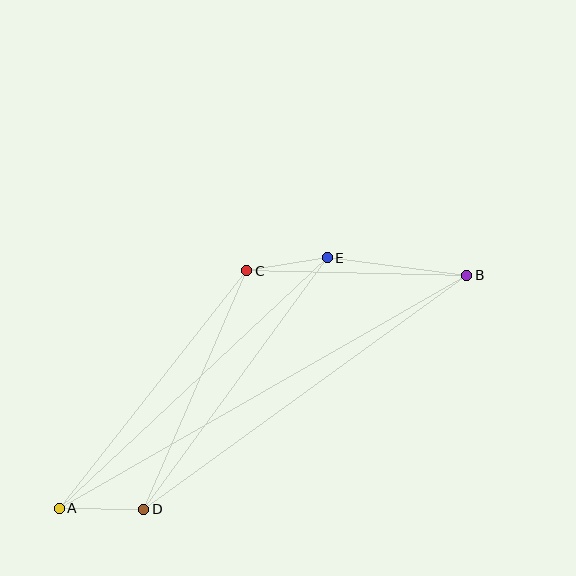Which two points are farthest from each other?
Points A and B are farthest from each other.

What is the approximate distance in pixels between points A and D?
The distance between A and D is approximately 84 pixels.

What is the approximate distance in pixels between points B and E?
The distance between B and E is approximately 140 pixels.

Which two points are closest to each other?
Points C and E are closest to each other.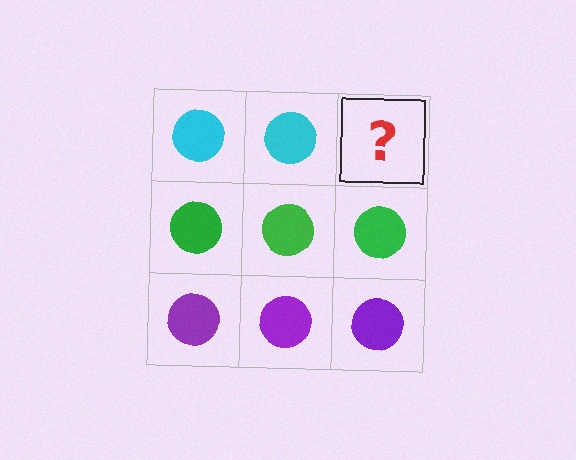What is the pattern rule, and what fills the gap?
The rule is that each row has a consistent color. The gap should be filled with a cyan circle.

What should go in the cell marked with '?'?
The missing cell should contain a cyan circle.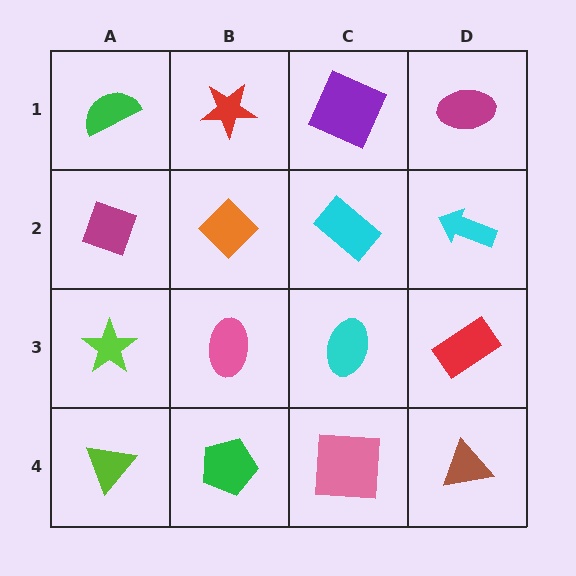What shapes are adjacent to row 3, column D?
A cyan arrow (row 2, column D), a brown triangle (row 4, column D), a cyan ellipse (row 3, column C).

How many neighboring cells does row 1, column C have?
3.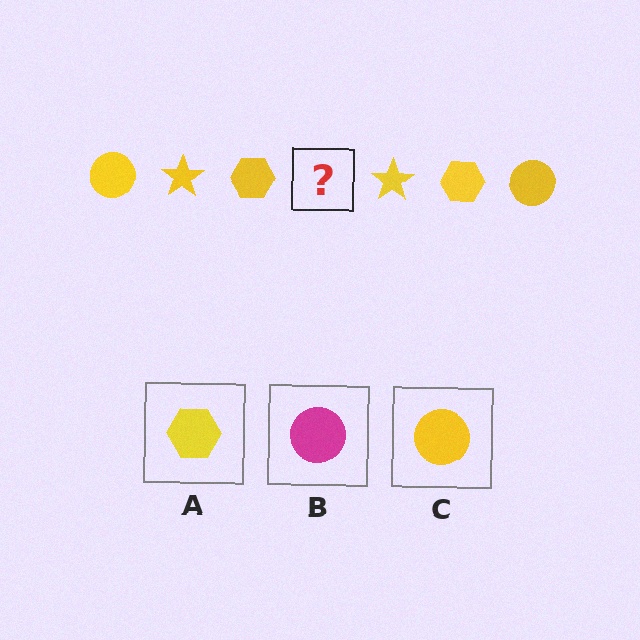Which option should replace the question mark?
Option C.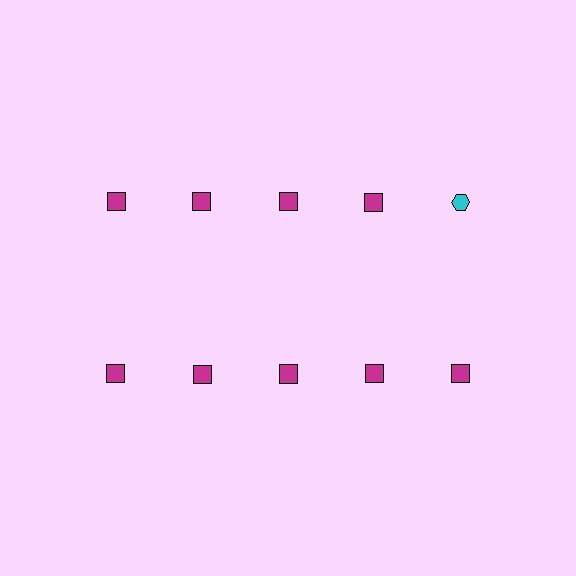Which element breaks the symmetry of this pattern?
The cyan hexagon in the top row, rightmost column breaks the symmetry. All other shapes are magenta squares.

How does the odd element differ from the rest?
It differs in both color (cyan instead of magenta) and shape (hexagon instead of square).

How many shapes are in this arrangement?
There are 10 shapes arranged in a grid pattern.